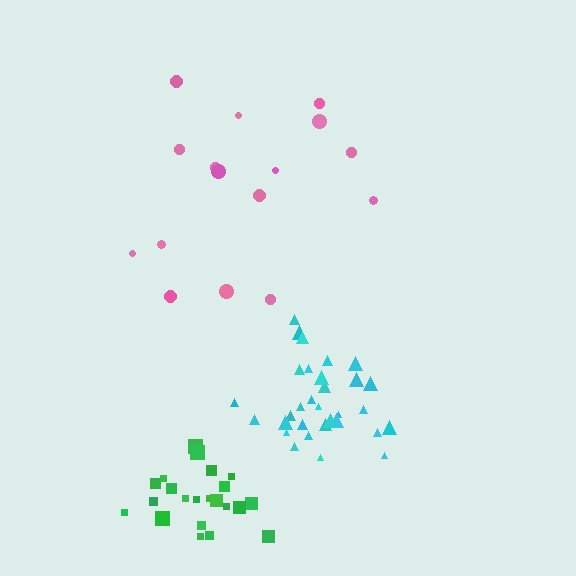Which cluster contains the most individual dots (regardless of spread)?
Cyan (33).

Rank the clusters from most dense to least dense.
cyan, green, pink.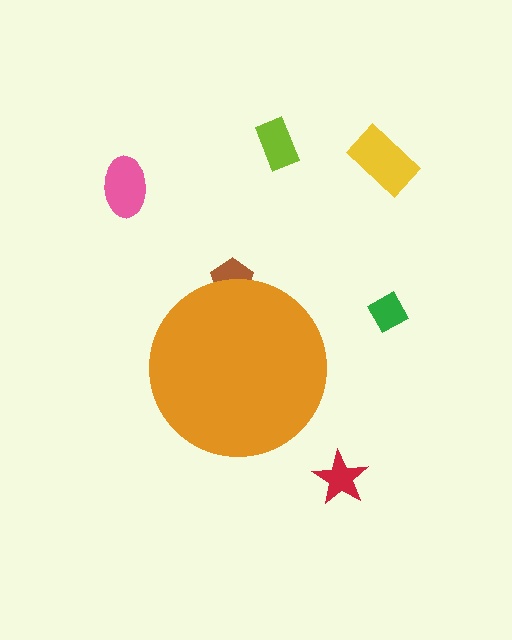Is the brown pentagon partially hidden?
Yes, the brown pentagon is partially hidden behind the orange circle.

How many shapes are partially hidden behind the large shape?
1 shape is partially hidden.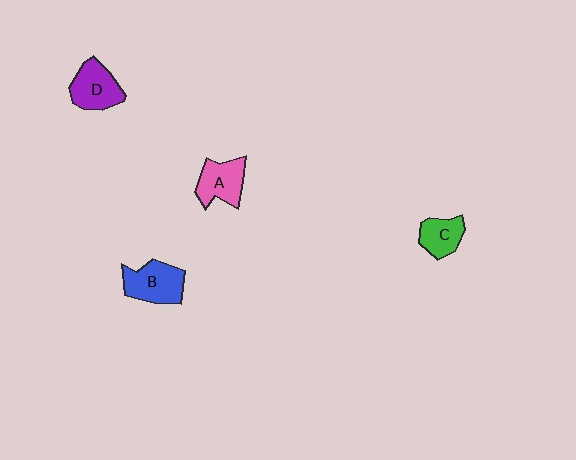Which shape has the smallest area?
Shape C (green).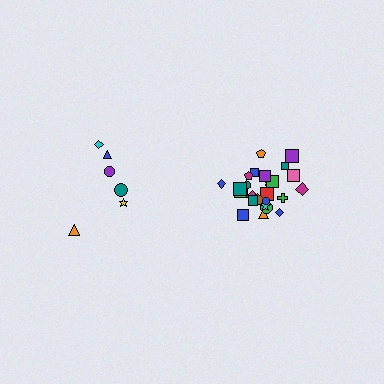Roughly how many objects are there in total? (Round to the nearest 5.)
Roughly 30 objects in total.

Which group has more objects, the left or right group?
The right group.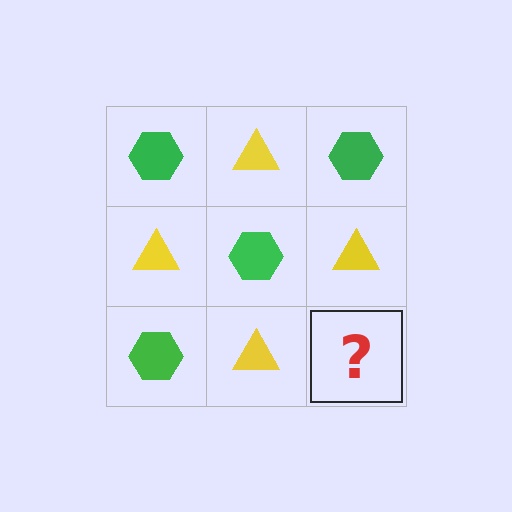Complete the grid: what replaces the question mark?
The question mark should be replaced with a green hexagon.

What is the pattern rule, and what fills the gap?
The rule is that it alternates green hexagon and yellow triangle in a checkerboard pattern. The gap should be filled with a green hexagon.